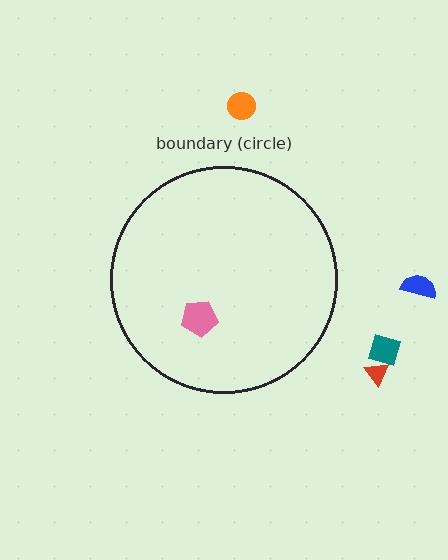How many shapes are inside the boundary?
1 inside, 4 outside.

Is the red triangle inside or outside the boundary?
Outside.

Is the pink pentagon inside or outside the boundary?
Inside.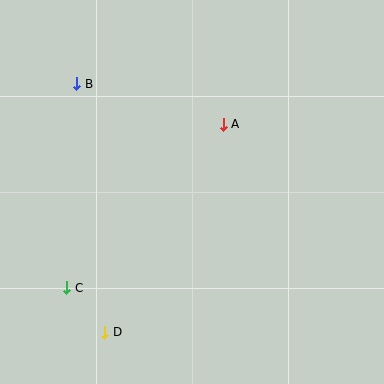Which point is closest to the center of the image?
Point A at (223, 124) is closest to the center.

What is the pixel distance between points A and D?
The distance between A and D is 239 pixels.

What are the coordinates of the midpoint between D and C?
The midpoint between D and C is at (86, 310).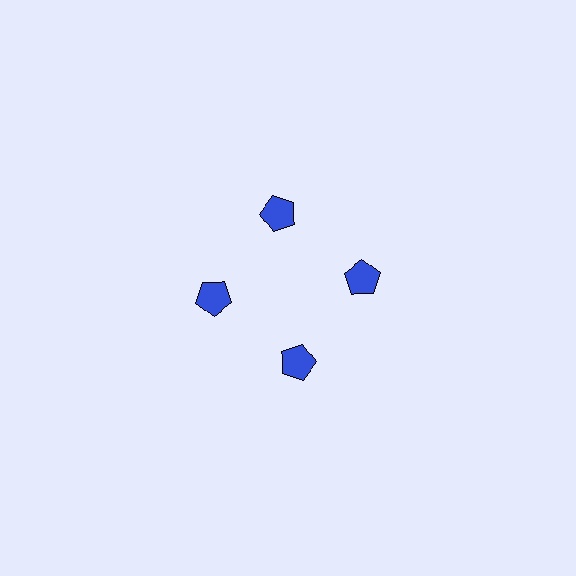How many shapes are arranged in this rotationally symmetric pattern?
There are 4 shapes, arranged in 4 groups of 1.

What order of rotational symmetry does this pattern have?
This pattern has 4-fold rotational symmetry.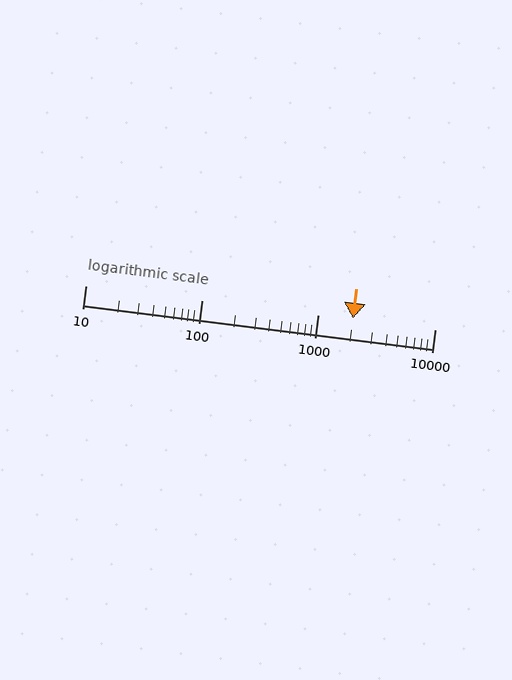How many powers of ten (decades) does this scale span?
The scale spans 3 decades, from 10 to 10000.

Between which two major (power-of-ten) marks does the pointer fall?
The pointer is between 1000 and 10000.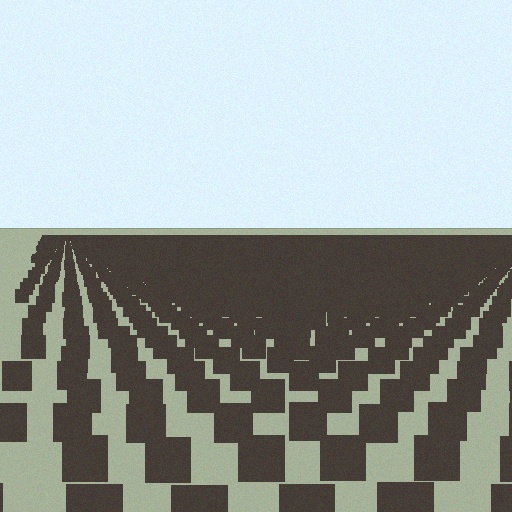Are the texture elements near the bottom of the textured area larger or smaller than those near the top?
Larger. Near the bottom, elements are closer to the viewer and appear at a bigger on-screen size.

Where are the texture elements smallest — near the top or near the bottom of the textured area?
Near the top.